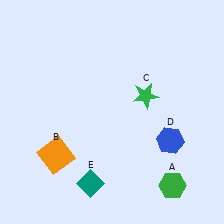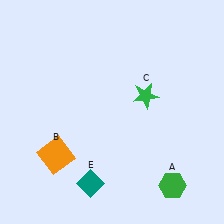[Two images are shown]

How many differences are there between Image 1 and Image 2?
There is 1 difference between the two images.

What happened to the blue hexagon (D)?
The blue hexagon (D) was removed in Image 2. It was in the bottom-right area of Image 1.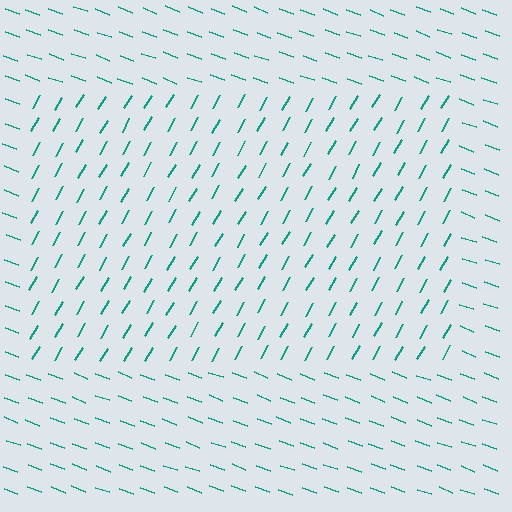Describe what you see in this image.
The image is filled with small teal line segments. A rectangle region in the image has lines oriented differently from the surrounding lines, creating a visible texture boundary.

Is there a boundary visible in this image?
Yes, there is a texture boundary formed by a change in line orientation.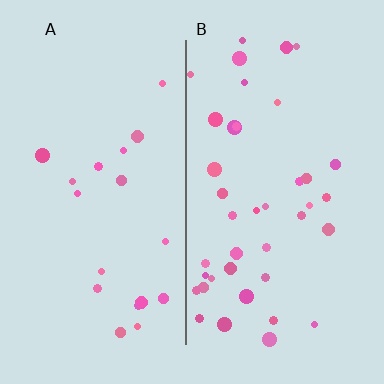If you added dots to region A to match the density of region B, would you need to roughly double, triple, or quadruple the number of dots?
Approximately double.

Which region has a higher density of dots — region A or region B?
B (the right).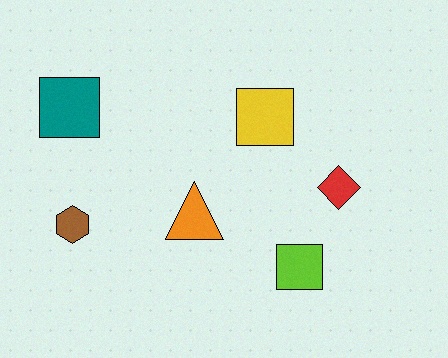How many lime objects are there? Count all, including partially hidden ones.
There is 1 lime object.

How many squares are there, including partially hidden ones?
There are 3 squares.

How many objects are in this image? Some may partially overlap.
There are 6 objects.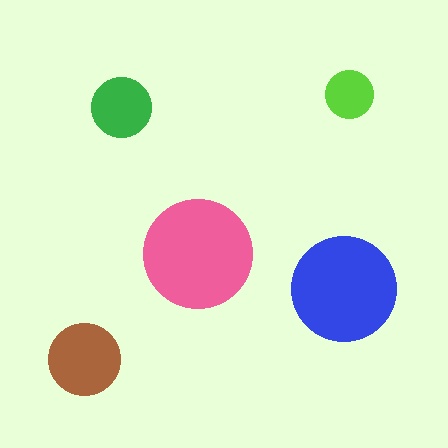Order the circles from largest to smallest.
the pink one, the blue one, the brown one, the green one, the lime one.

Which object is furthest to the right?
The lime circle is rightmost.